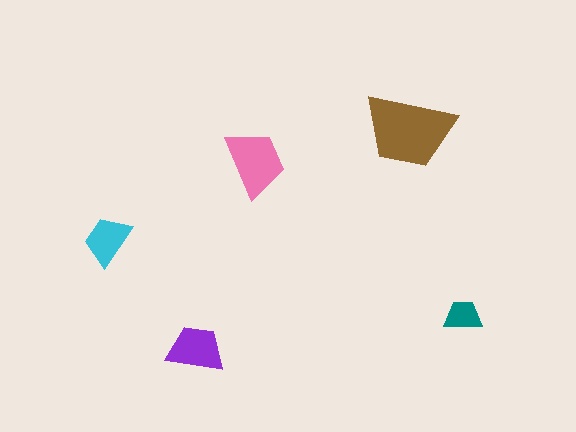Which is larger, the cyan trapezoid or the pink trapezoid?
The pink one.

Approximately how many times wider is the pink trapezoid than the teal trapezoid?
About 2 times wider.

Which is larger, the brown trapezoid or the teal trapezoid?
The brown one.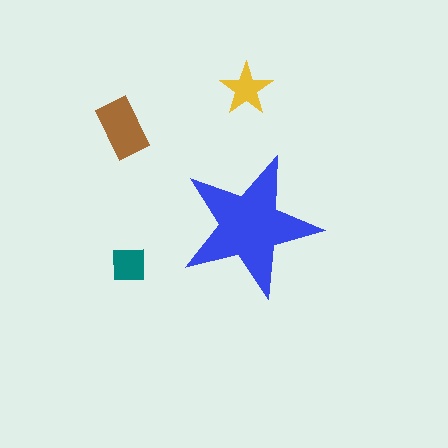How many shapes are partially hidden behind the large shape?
0 shapes are partially hidden.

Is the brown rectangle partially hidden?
No, the brown rectangle is fully visible.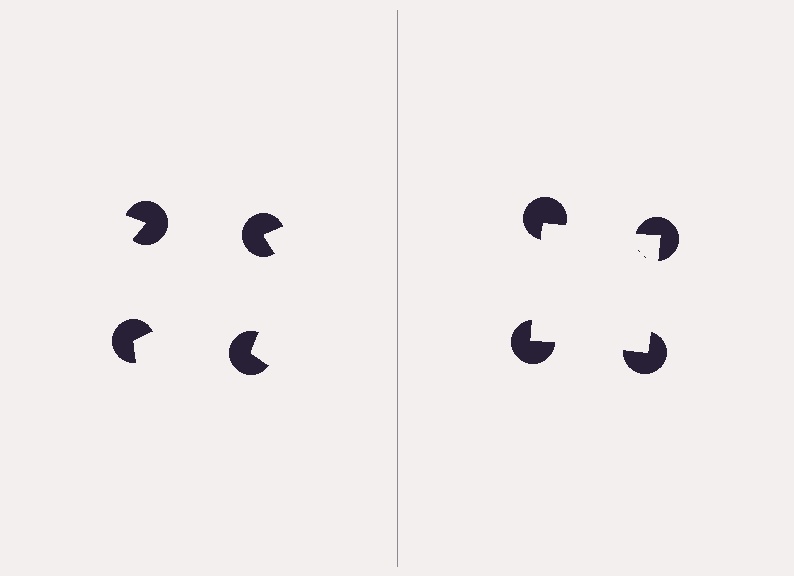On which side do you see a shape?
An illusory square appears on the right side. On the left side the wedge cuts are rotated, so no coherent shape forms.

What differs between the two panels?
The pac-man discs are positioned identically on both sides; only the wedge orientations differ. On the right they align to a square; on the left they are misaligned.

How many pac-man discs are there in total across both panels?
8 — 4 on each side.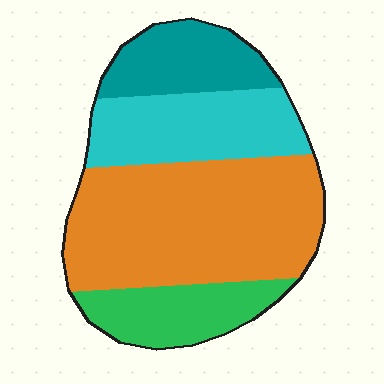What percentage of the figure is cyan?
Cyan covers roughly 20% of the figure.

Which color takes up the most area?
Orange, at roughly 45%.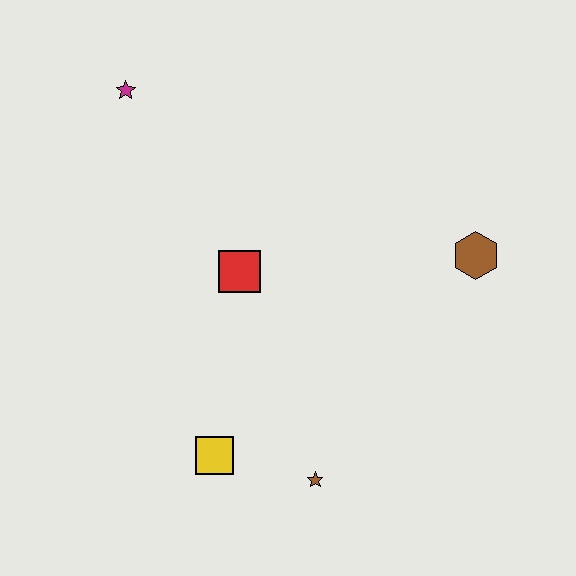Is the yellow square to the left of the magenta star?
No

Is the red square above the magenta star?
No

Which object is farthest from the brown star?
The magenta star is farthest from the brown star.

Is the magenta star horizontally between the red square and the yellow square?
No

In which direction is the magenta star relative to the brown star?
The magenta star is above the brown star.